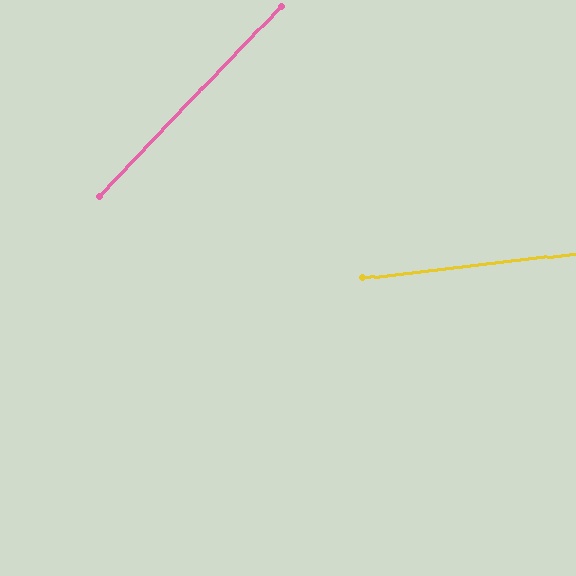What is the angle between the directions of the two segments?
Approximately 40 degrees.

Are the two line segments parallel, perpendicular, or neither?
Neither parallel nor perpendicular — they differ by about 40°.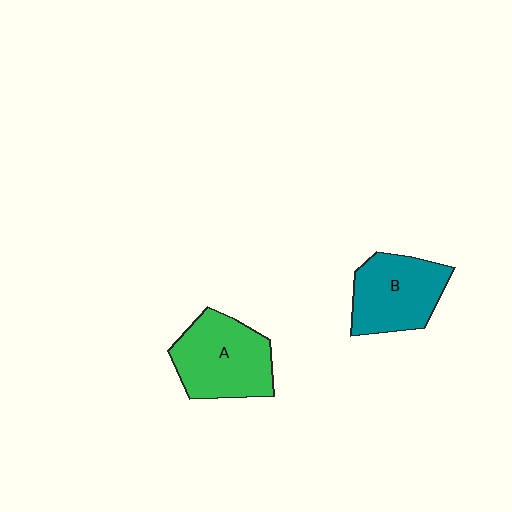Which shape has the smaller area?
Shape B (teal).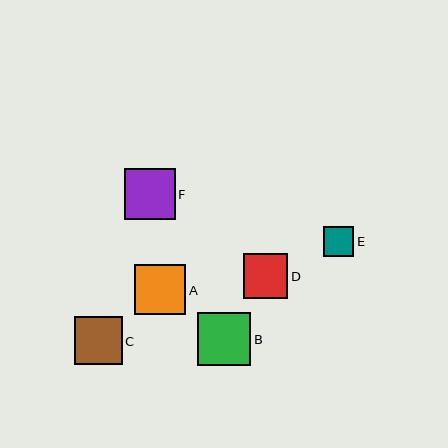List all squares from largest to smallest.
From largest to smallest: B, F, A, C, D, E.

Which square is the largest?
Square B is the largest with a size of approximately 54 pixels.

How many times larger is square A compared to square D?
Square A is approximately 1.1 times the size of square D.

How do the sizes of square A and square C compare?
Square A and square C are approximately the same size.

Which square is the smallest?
Square E is the smallest with a size of approximately 30 pixels.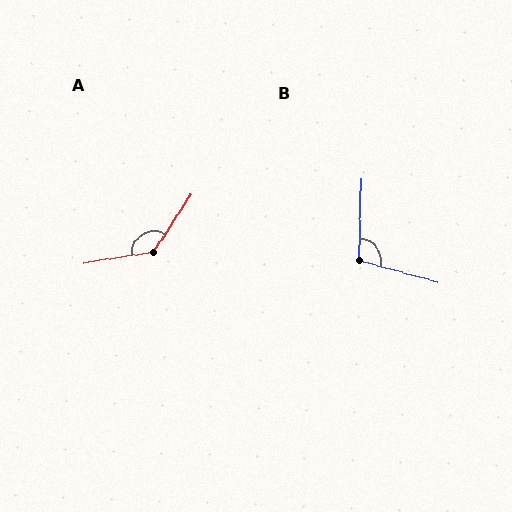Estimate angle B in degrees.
Approximately 103 degrees.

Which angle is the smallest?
B, at approximately 103 degrees.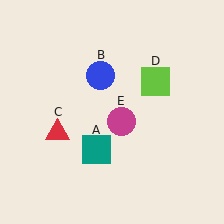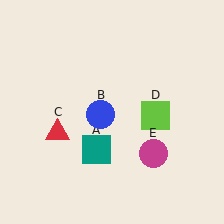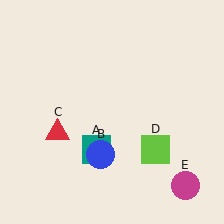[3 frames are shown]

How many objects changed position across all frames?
3 objects changed position: blue circle (object B), lime square (object D), magenta circle (object E).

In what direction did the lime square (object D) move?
The lime square (object D) moved down.